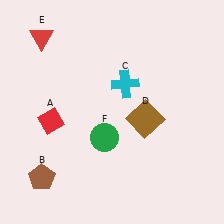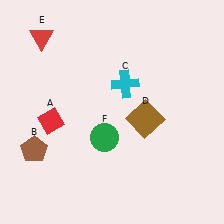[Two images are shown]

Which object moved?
The brown pentagon (B) moved up.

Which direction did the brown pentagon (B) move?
The brown pentagon (B) moved up.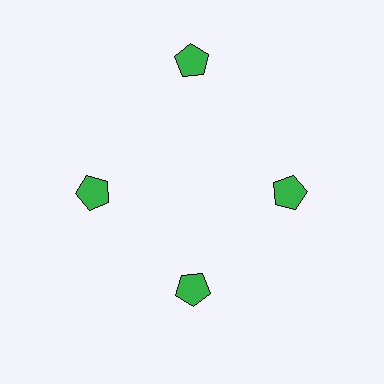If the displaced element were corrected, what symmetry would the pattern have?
It would have 4-fold rotational symmetry — the pattern would map onto itself every 90 degrees.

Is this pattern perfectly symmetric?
No. The 4 green pentagons are arranged in a ring, but one element near the 12 o'clock position is pushed outward from the center, breaking the 4-fold rotational symmetry.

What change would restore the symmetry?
The symmetry would be restored by moving it inward, back onto the ring so that all 4 pentagons sit at equal angles and equal distance from the center.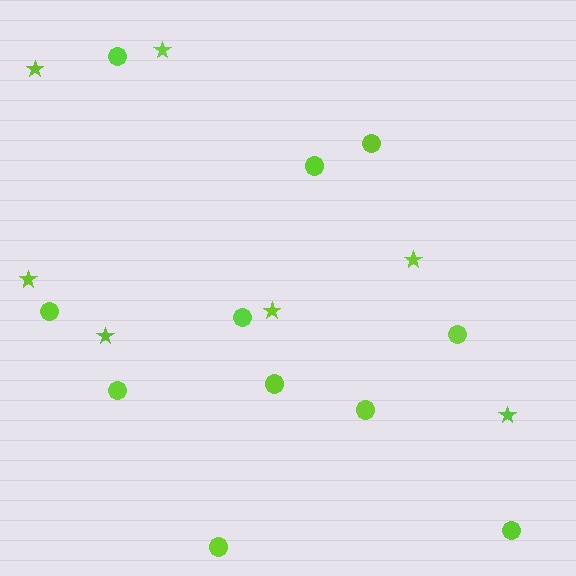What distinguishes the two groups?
There are 2 groups: one group of circles (11) and one group of stars (7).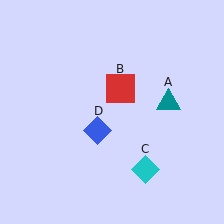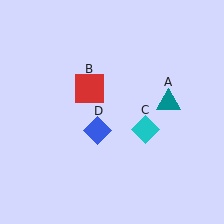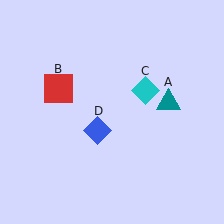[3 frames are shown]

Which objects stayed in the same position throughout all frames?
Teal triangle (object A) and blue diamond (object D) remained stationary.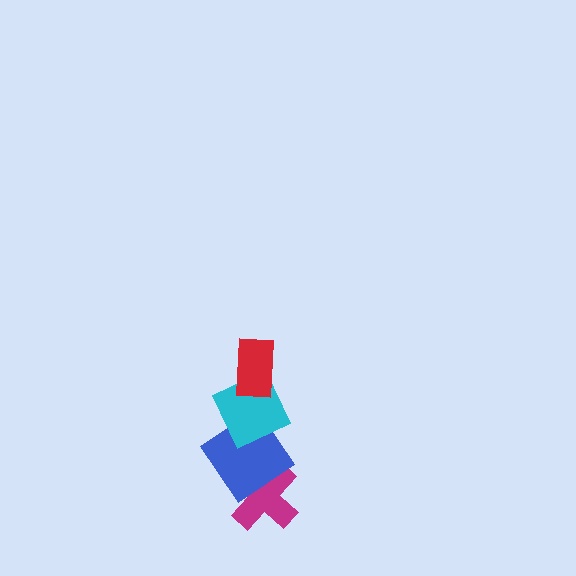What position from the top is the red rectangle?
The red rectangle is 1st from the top.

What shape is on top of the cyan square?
The red rectangle is on top of the cyan square.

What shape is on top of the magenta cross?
The blue diamond is on top of the magenta cross.